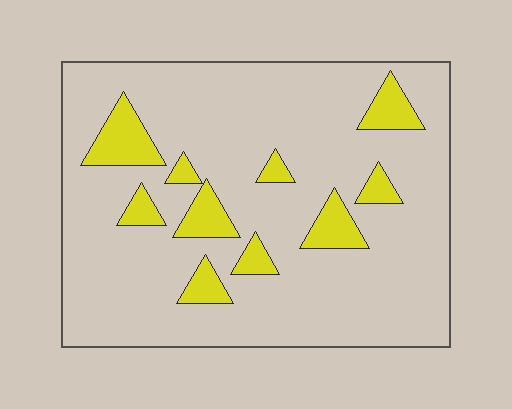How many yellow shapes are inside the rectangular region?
10.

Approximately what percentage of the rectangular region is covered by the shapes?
Approximately 15%.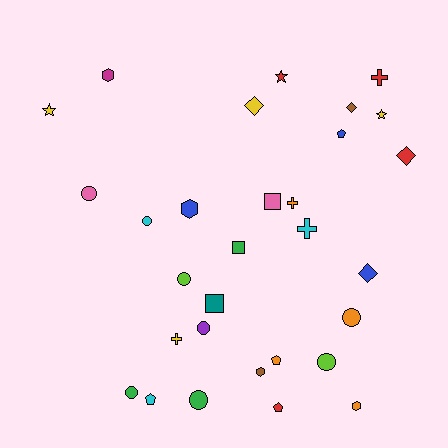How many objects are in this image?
There are 30 objects.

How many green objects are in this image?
There are 3 green objects.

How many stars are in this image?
There are 3 stars.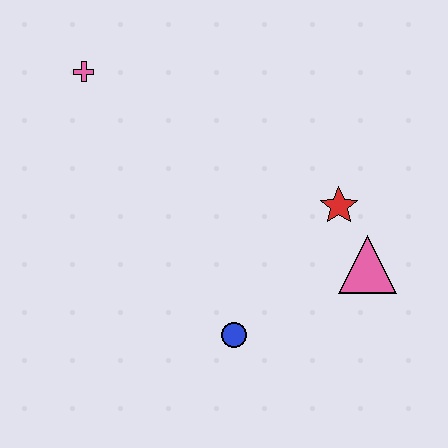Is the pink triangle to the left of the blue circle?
No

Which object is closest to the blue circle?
The pink triangle is closest to the blue circle.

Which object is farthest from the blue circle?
The pink cross is farthest from the blue circle.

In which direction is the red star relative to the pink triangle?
The red star is above the pink triangle.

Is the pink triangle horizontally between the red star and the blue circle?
No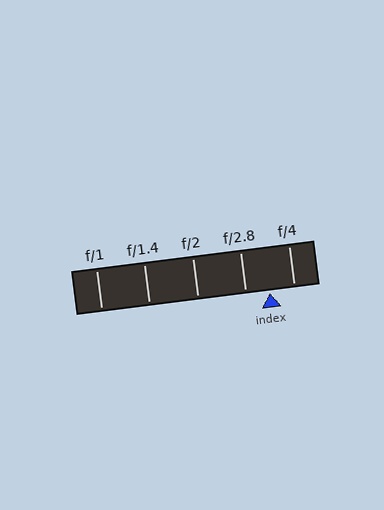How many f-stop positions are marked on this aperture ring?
There are 5 f-stop positions marked.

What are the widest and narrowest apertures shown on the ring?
The widest aperture shown is f/1 and the narrowest is f/4.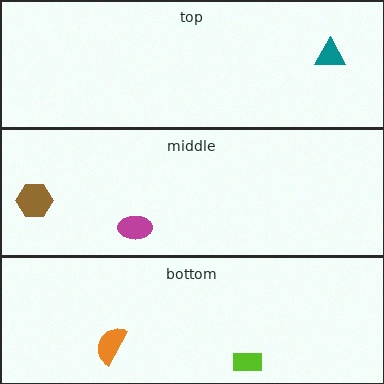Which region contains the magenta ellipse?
The middle region.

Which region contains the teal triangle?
The top region.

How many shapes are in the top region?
1.